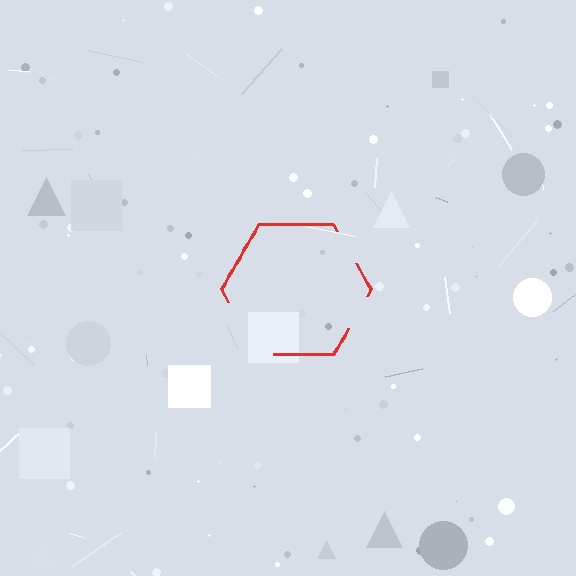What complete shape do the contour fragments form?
The contour fragments form a hexagon.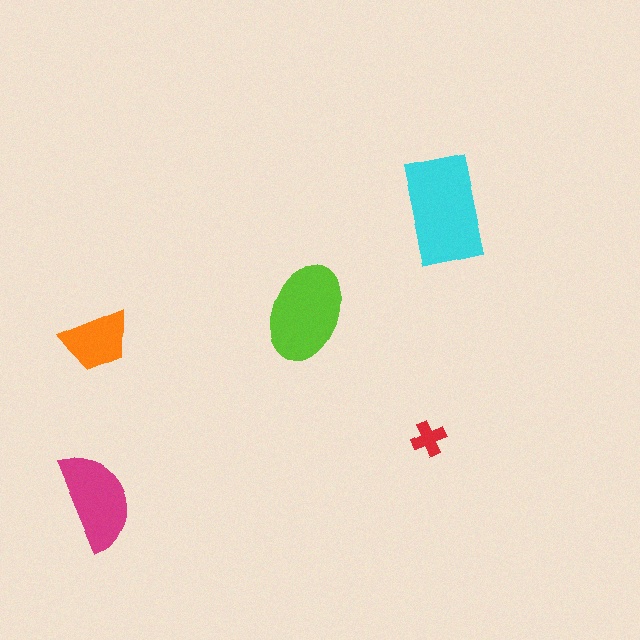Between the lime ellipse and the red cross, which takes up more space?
The lime ellipse.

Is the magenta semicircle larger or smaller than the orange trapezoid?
Larger.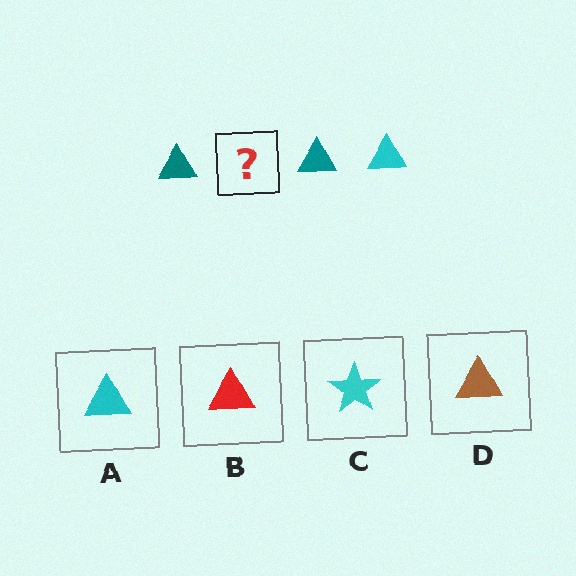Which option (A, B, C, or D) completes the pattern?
A.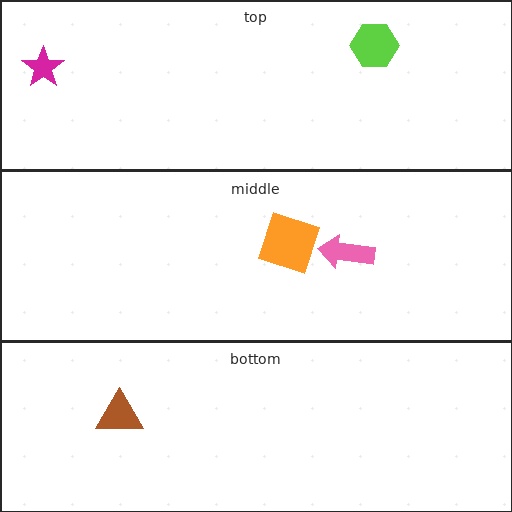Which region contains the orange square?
The middle region.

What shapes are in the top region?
The lime hexagon, the magenta star.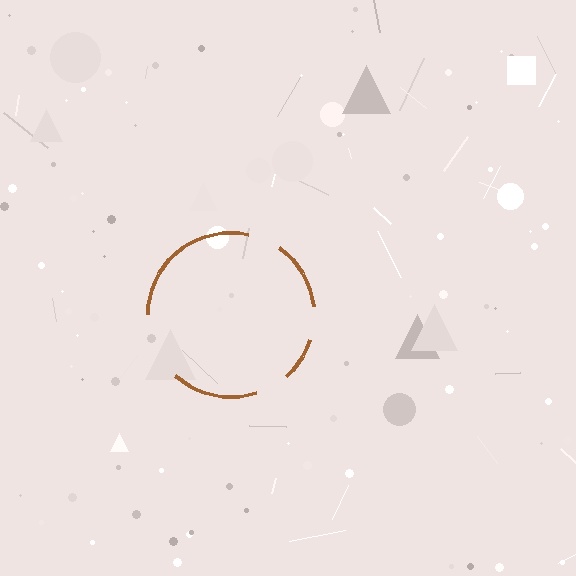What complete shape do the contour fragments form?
The contour fragments form a circle.